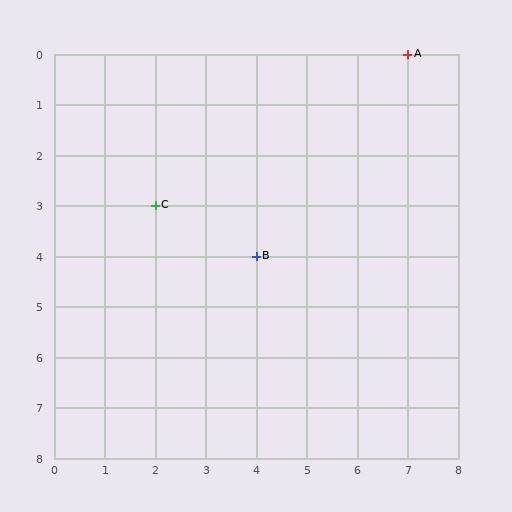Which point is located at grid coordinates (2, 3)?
Point C is at (2, 3).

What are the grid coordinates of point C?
Point C is at grid coordinates (2, 3).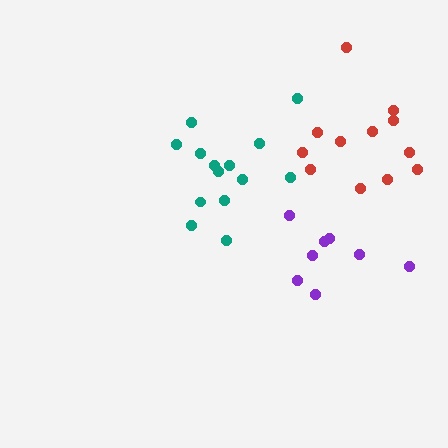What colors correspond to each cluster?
The clusters are colored: purple, red, teal.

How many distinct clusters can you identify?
There are 3 distinct clusters.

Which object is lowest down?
The purple cluster is bottommost.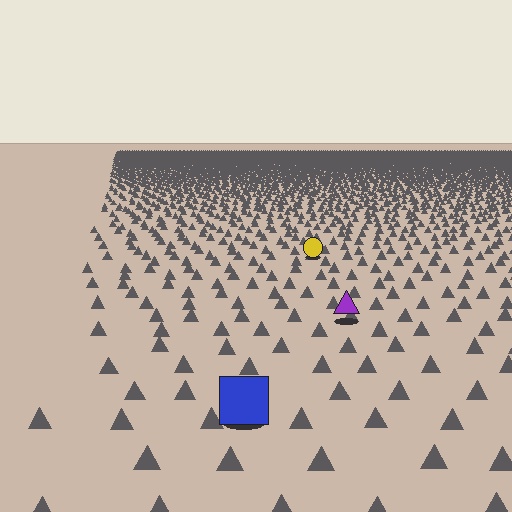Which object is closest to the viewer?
The blue square is closest. The texture marks near it are larger and more spread out.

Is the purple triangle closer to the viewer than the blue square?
No. The blue square is closer — you can tell from the texture gradient: the ground texture is coarser near it.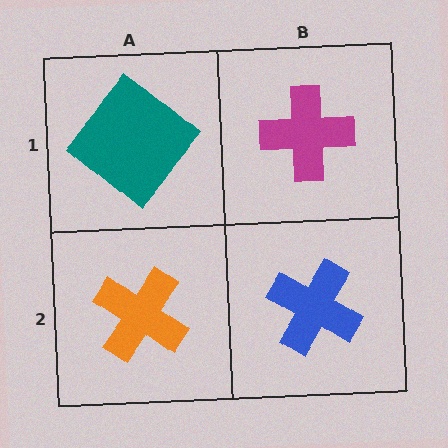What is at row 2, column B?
A blue cross.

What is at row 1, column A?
A teal diamond.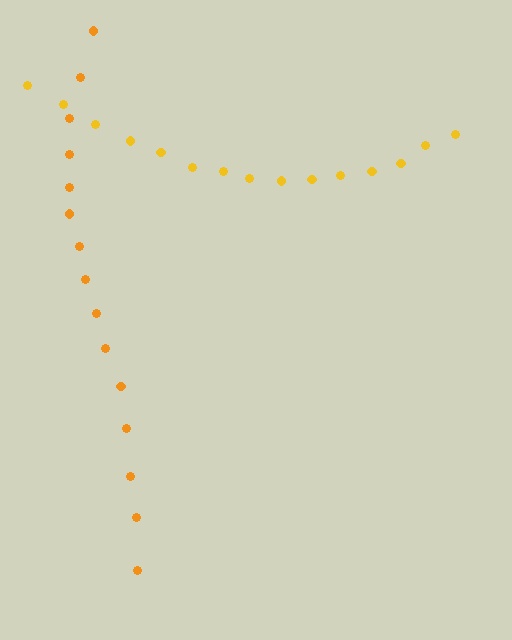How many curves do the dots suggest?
There are 2 distinct paths.